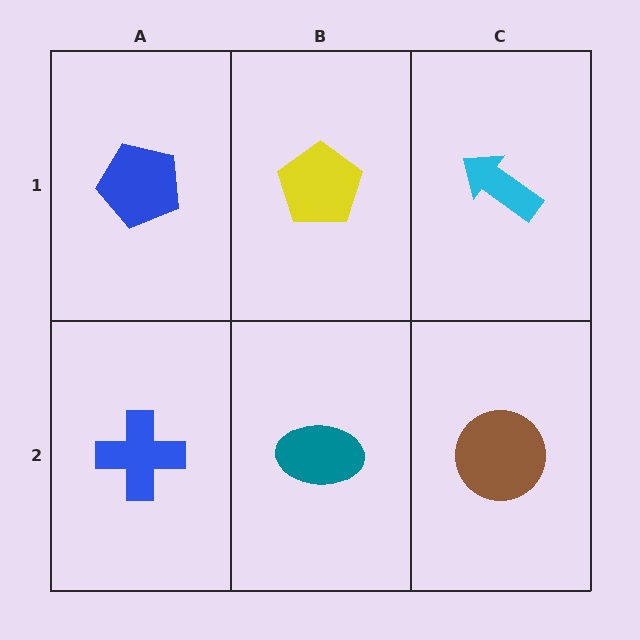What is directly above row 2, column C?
A cyan arrow.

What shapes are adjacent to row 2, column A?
A blue pentagon (row 1, column A), a teal ellipse (row 2, column B).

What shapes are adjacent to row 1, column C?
A brown circle (row 2, column C), a yellow pentagon (row 1, column B).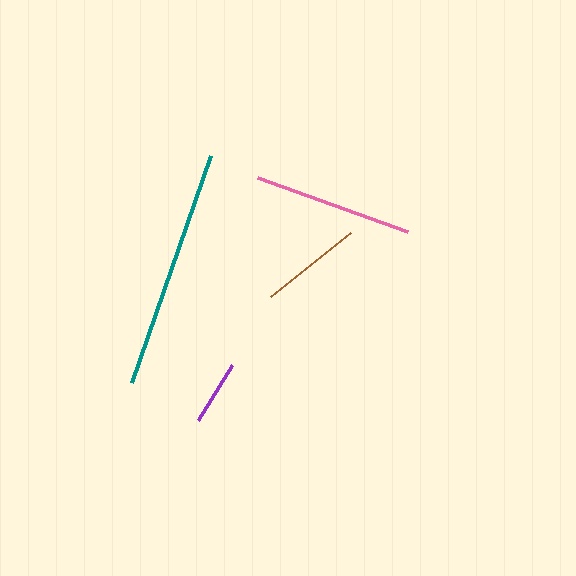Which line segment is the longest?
The teal line is the longest at approximately 240 pixels.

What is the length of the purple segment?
The purple segment is approximately 65 pixels long.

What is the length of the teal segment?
The teal segment is approximately 240 pixels long.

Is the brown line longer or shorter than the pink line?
The pink line is longer than the brown line.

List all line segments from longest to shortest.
From longest to shortest: teal, pink, brown, purple.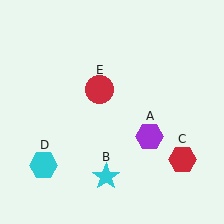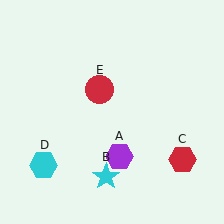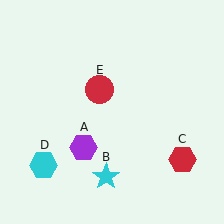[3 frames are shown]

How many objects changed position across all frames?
1 object changed position: purple hexagon (object A).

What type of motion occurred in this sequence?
The purple hexagon (object A) rotated clockwise around the center of the scene.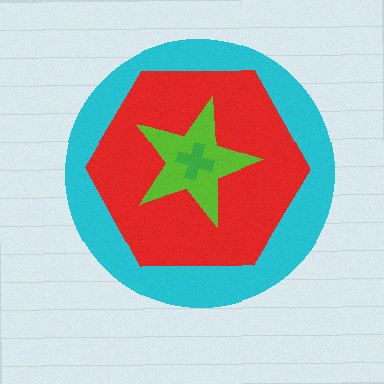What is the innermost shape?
The green cross.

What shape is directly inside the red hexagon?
The lime star.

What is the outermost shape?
The cyan circle.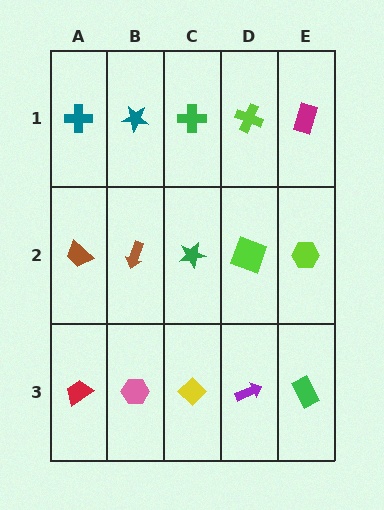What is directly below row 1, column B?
A brown arrow.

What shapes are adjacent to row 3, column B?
A brown arrow (row 2, column B), a red trapezoid (row 3, column A), a yellow diamond (row 3, column C).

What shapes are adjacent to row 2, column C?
A green cross (row 1, column C), a yellow diamond (row 3, column C), a brown arrow (row 2, column B), a lime square (row 2, column D).